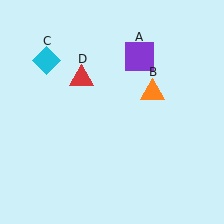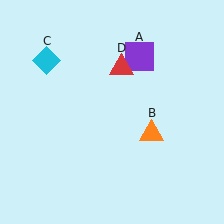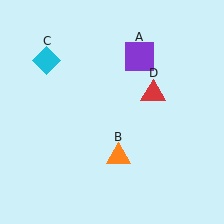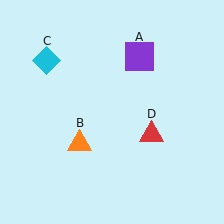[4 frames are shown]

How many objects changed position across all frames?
2 objects changed position: orange triangle (object B), red triangle (object D).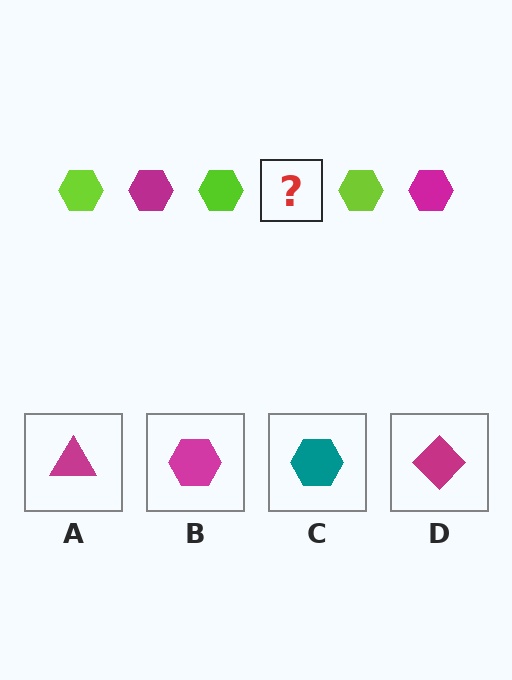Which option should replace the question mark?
Option B.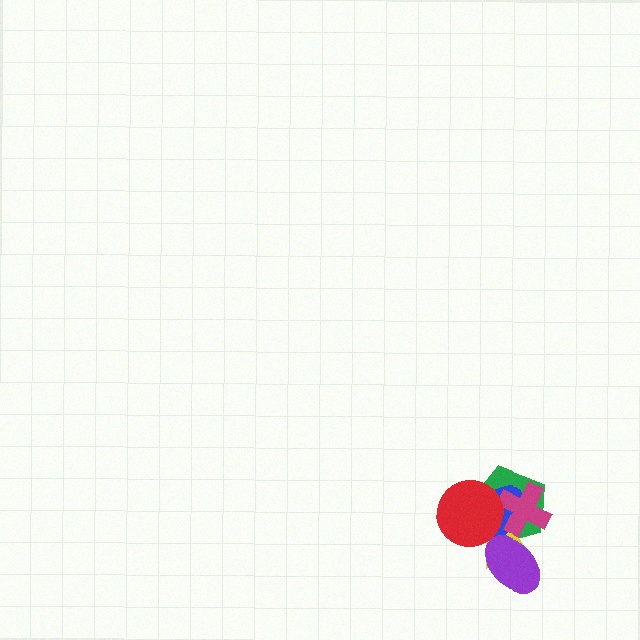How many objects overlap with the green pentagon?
5 objects overlap with the green pentagon.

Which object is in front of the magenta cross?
The red circle is in front of the magenta cross.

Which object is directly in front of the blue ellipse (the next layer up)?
The purple ellipse is directly in front of the blue ellipse.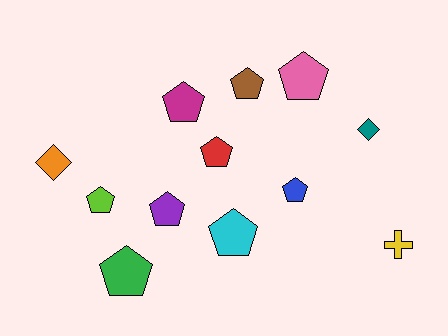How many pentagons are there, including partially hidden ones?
There are 9 pentagons.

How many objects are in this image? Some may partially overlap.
There are 12 objects.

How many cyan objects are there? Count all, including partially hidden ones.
There is 1 cyan object.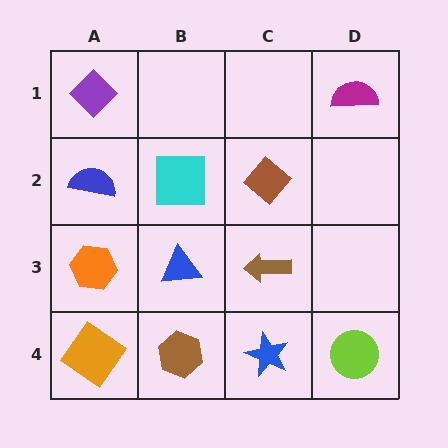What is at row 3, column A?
An orange hexagon.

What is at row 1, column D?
A magenta semicircle.